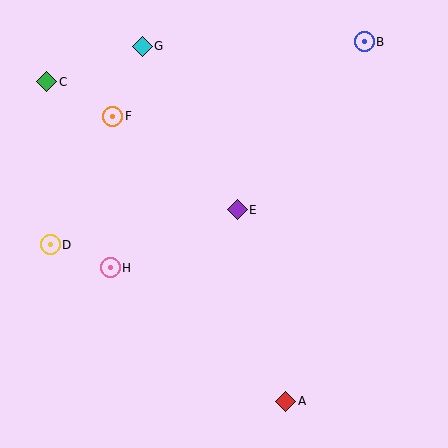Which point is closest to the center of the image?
Point E at (237, 210) is closest to the center.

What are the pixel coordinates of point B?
Point B is at (364, 42).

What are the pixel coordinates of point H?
Point H is at (110, 268).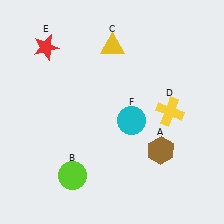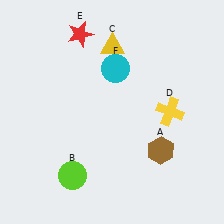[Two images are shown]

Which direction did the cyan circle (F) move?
The cyan circle (F) moved up.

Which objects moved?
The objects that moved are: the red star (E), the cyan circle (F).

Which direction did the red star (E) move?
The red star (E) moved right.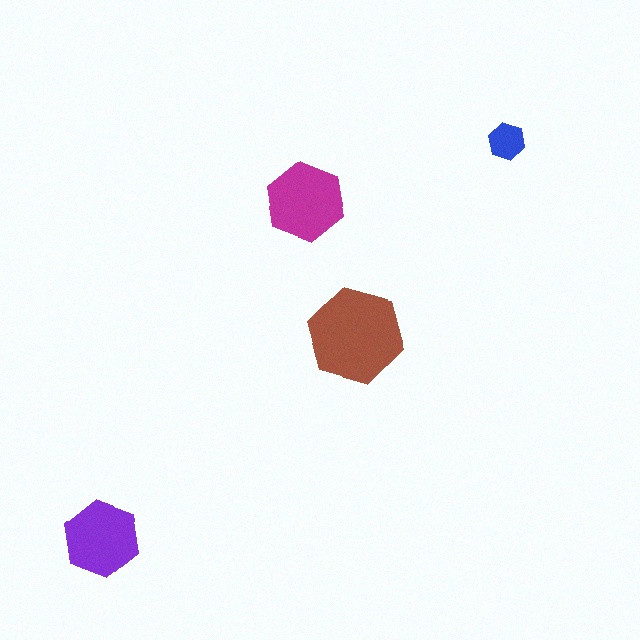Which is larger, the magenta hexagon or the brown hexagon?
The brown one.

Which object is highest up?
The blue hexagon is topmost.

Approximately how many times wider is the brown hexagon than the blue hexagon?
About 2.5 times wider.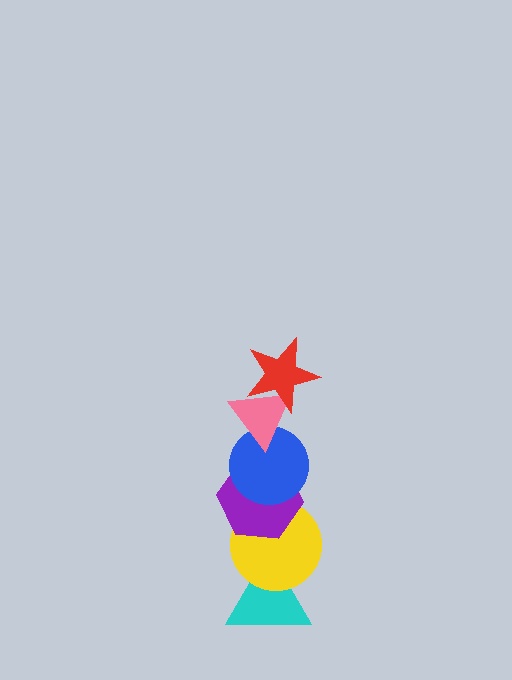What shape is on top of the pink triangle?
The red star is on top of the pink triangle.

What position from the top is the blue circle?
The blue circle is 3rd from the top.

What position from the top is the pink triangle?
The pink triangle is 2nd from the top.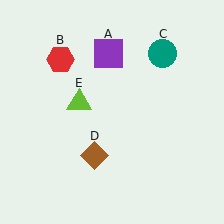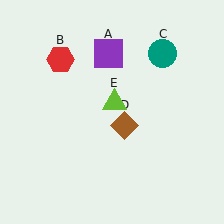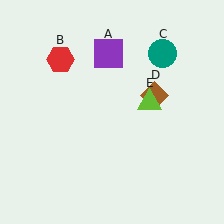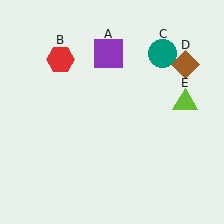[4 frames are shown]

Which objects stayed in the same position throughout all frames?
Purple square (object A) and red hexagon (object B) and teal circle (object C) remained stationary.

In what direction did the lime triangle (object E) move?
The lime triangle (object E) moved right.